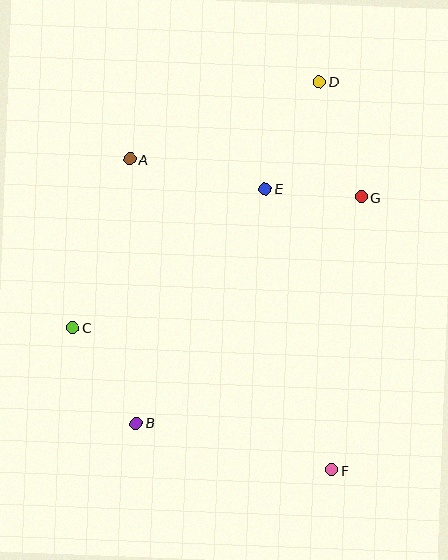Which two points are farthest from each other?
Points D and F are farthest from each other.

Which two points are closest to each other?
Points E and G are closest to each other.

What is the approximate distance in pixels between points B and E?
The distance between B and E is approximately 267 pixels.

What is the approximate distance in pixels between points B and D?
The distance between B and D is approximately 387 pixels.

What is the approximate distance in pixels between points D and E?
The distance between D and E is approximately 120 pixels.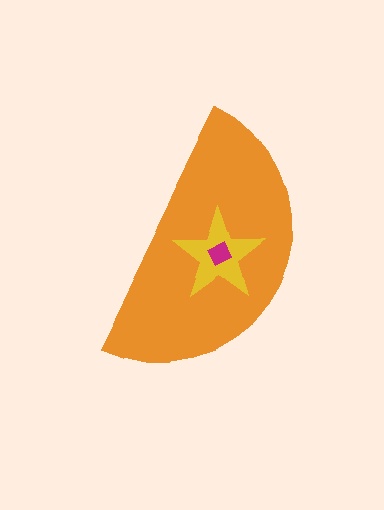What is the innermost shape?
The magenta diamond.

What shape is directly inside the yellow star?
The magenta diamond.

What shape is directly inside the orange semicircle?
The yellow star.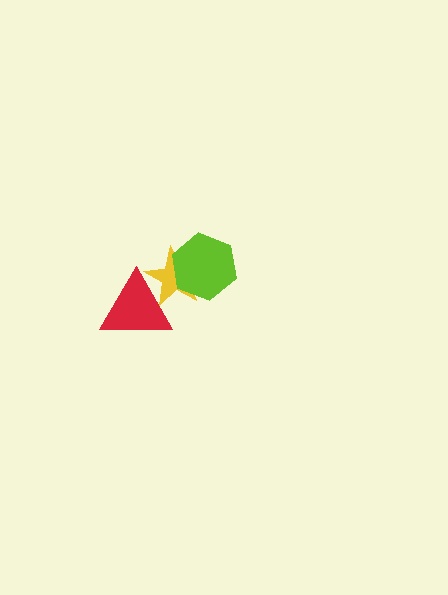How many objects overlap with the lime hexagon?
1 object overlaps with the lime hexagon.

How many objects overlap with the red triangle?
1 object overlaps with the red triangle.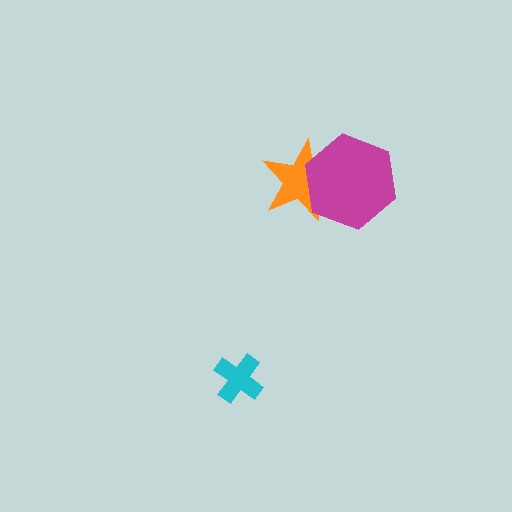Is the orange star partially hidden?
Yes, it is partially covered by another shape.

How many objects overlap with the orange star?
1 object overlaps with the orange star.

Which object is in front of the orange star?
The magenta hexagon is in front of the orange star.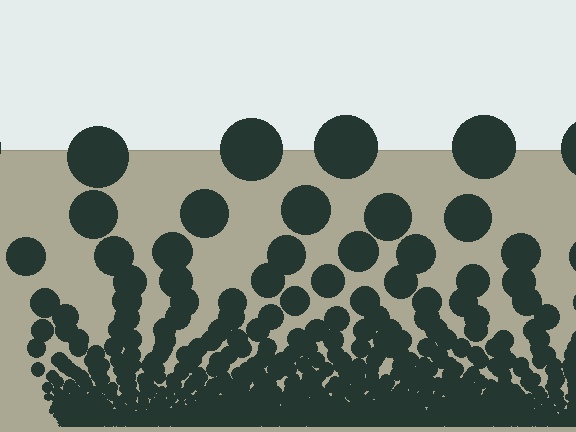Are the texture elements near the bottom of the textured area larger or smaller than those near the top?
Smaller. The gradient is inverted — elements near the bottom are smaller and denser.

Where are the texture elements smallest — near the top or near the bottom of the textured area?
Near the bottom.